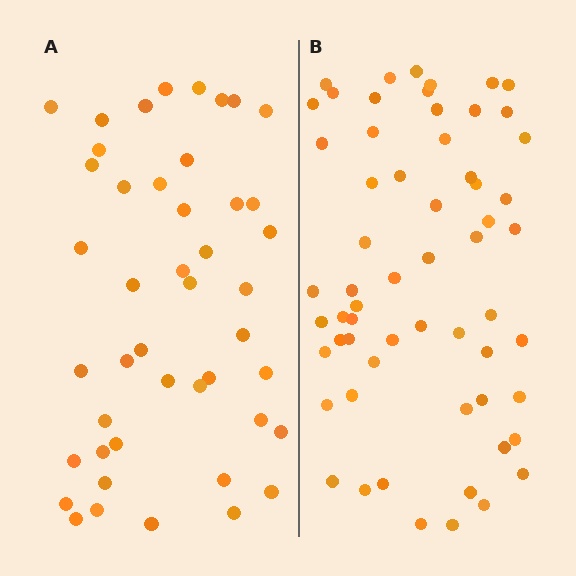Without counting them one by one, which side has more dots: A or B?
Region B (the right region) has more dots.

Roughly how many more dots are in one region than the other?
Region B has approximately 15 more dots than region A.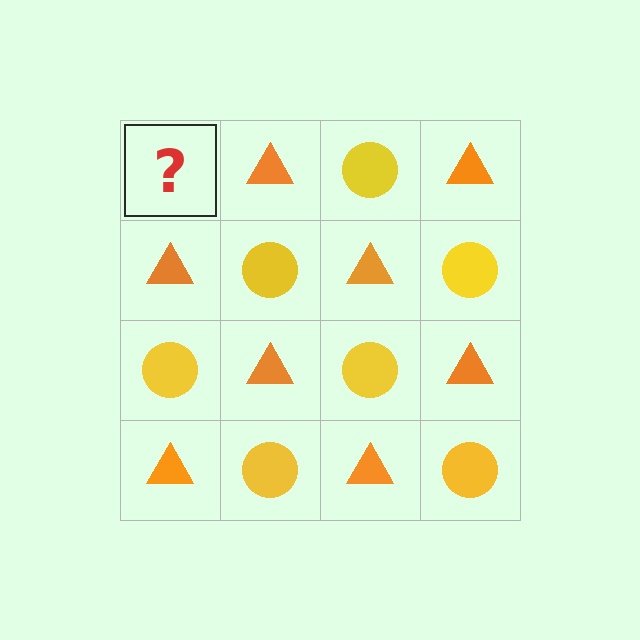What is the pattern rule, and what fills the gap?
The rule is that it alternates yellow circle and orange triangle in a checkerboard pattern. The gap should be filled with a yellow circle.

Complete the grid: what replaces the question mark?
The question mark should be replaced with a yellow circle.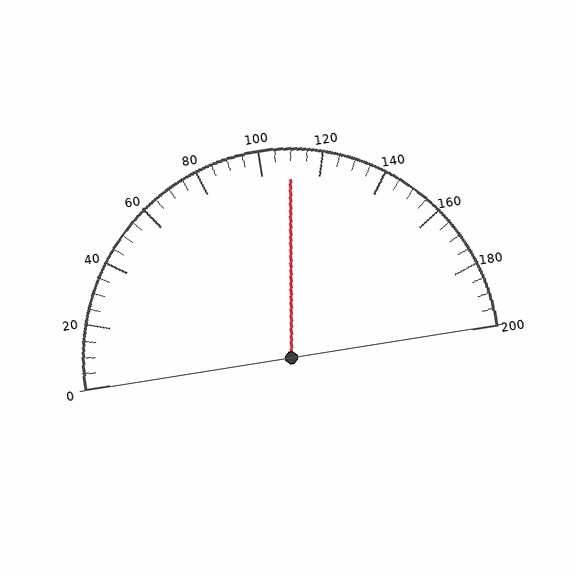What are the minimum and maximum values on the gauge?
The gauge ranges from 0 to 200.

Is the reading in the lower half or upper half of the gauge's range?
The reading is in the upper half of the range (0 to 200).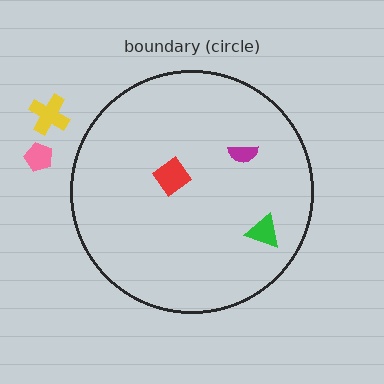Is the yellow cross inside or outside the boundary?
Outside.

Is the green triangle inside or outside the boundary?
Inside.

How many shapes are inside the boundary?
3 inside, 2 outside.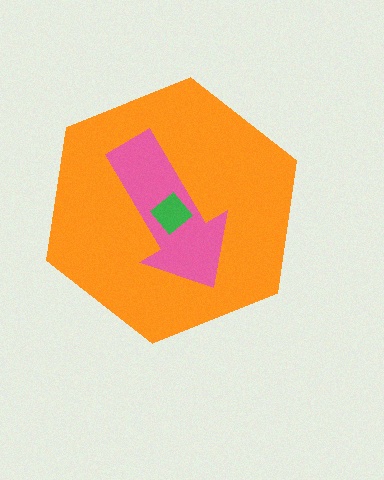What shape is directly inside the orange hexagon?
The pink arrow.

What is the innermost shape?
The green diamond.